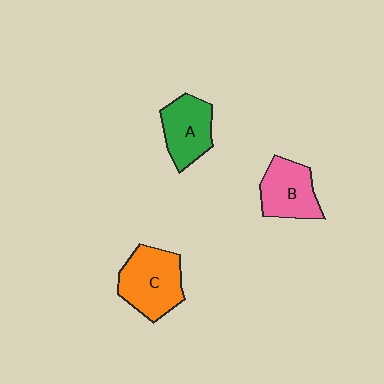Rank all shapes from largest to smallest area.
From largest to smallest: C (orange), B (pink), A (green).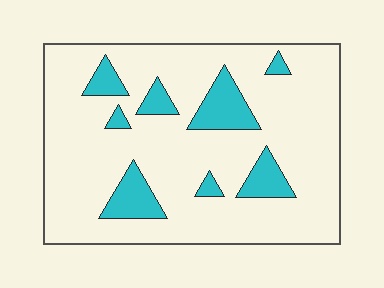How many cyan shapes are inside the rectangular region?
8.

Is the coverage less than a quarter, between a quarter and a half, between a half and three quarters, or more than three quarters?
Less than a quarter.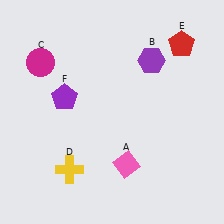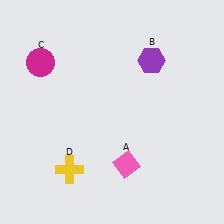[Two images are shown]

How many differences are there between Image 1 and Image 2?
There are 2 differences between the two images.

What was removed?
The purple pentagon (F), the red pentagon (E) were removed in Image 2.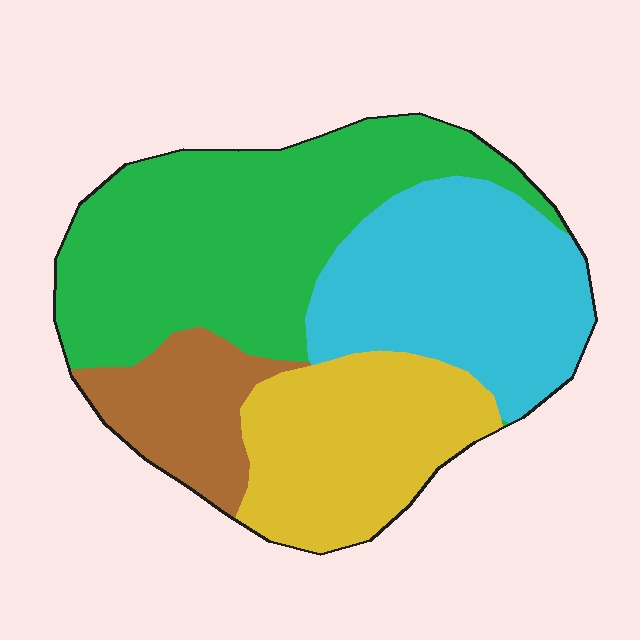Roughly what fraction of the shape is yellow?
Yellow covers roughly 20% of the shape.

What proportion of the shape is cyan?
Cyan takes up between a quarter and a half of the shape.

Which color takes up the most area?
Green, at roughly 40%.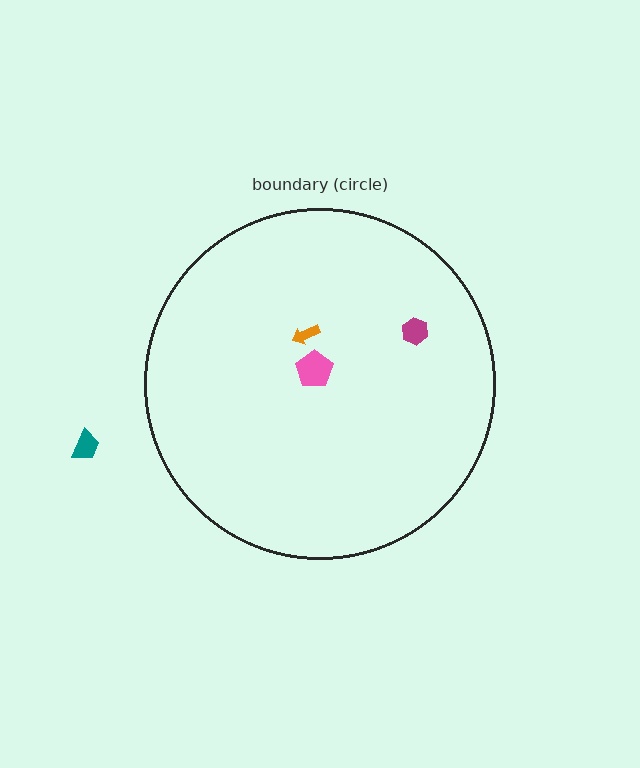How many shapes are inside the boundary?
3 inside, 1 outside.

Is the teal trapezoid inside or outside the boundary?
Outside.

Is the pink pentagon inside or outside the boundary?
Inside.